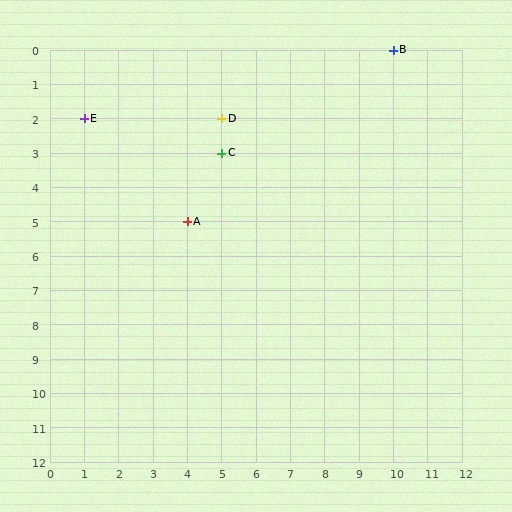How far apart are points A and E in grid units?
Points A and E are 3 columns and 3 rows apart (about 4.2 grid units diagonally).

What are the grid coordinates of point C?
Point C is at grid coordinates (5, 3).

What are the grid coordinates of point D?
Point D is at grid coordinates (5, 2).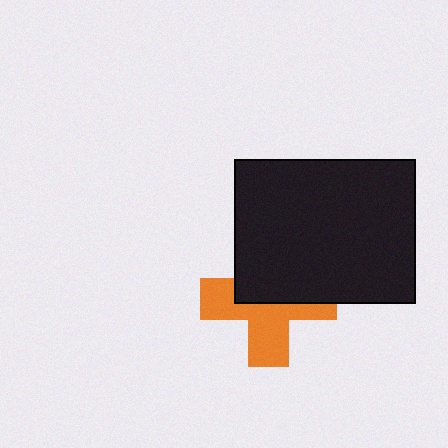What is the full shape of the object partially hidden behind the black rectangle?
The partially hidden object is an orange cross.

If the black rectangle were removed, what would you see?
You would see the complete orange cross.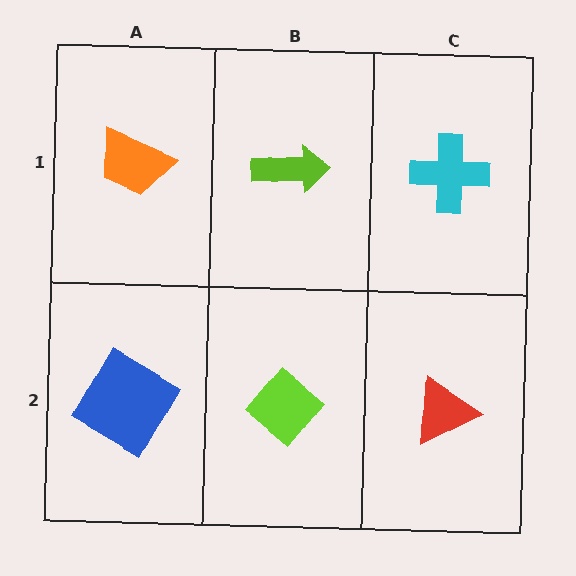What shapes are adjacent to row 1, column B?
A lime diamond (row 2, column B), an orange trapezoid (row 1, column A), a cyan cross (row 1, column C).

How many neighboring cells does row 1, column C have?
2.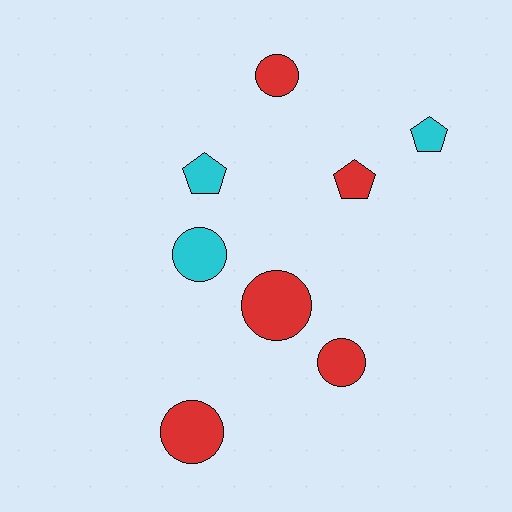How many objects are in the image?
There are 8 objects.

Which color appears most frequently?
Red, with 5 objects.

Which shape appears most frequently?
Circle, with 5 objects.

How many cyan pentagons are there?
There are 2 cyan pentagons.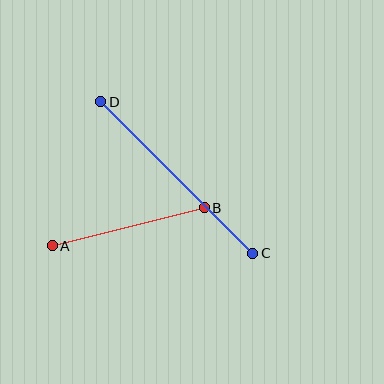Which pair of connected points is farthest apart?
Points C and D are farthest apart.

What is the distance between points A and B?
The distance is approximately 156 pixels.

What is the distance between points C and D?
The distance is approximately 215 pixels.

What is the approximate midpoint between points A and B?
The midpoint is at approximately (128, 227) pixels.